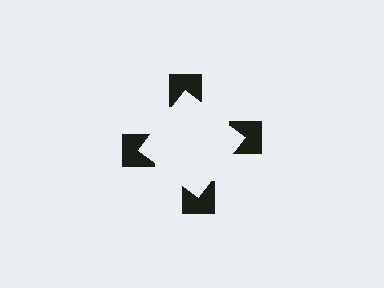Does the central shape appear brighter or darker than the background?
It typically appears slightly brighter than the background, even though no actual brightness change is drawn.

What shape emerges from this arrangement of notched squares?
An illusory square — its edges are inferred from the aligned wedge cuts in the notched squares, not physically drawn.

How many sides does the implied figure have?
4 sides.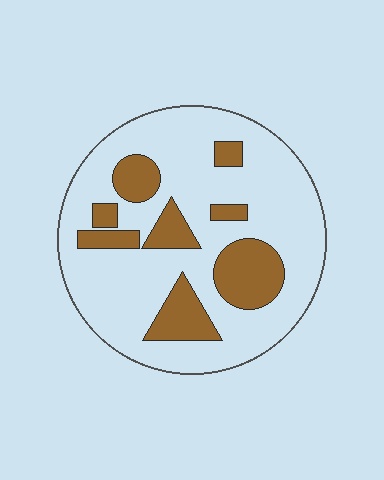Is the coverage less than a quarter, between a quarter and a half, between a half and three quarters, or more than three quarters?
Less than a quarter.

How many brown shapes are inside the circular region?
8.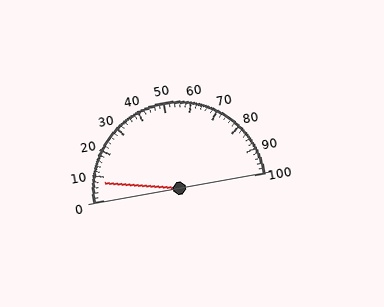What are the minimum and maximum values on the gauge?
The gauge ranges from 0 to 100.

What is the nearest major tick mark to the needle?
The nearest major tick mark is 10.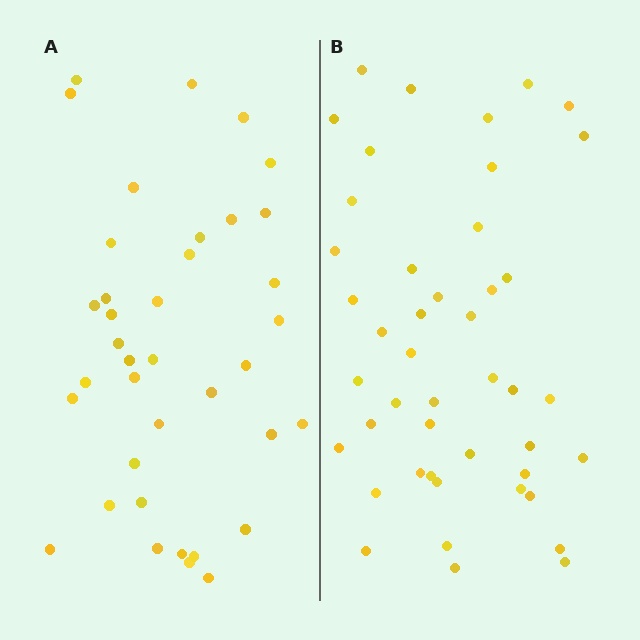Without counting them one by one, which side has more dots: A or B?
Region B (the right region) has more dots.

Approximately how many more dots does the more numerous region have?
Region B has roughly 8 or so more dots than region A.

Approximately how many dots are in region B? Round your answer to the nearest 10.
About 40 dots. (The exact count is 45, which rounds to 40.)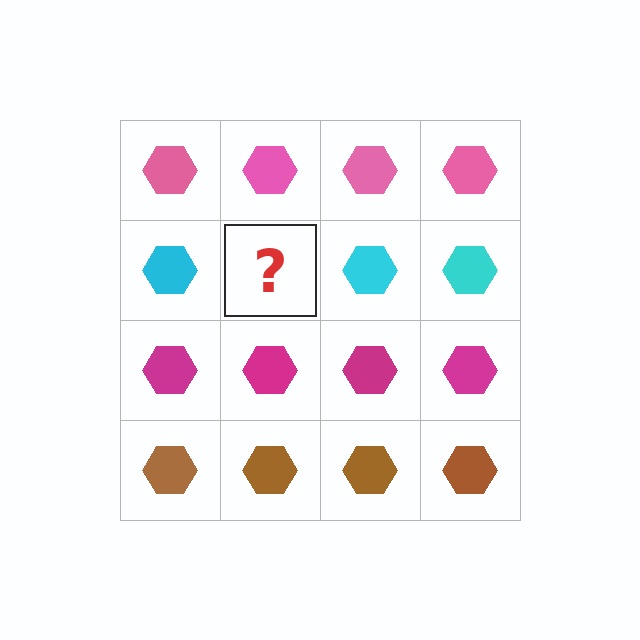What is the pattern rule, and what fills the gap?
The rule is that each row has a consistent color. The gap should be filled with a cyan hexagon.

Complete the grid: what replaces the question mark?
The question mark should be replaced with a cyan hexagon.